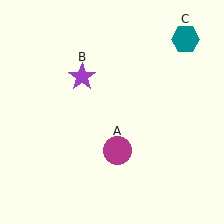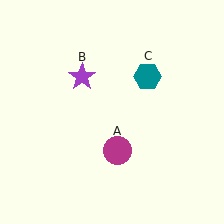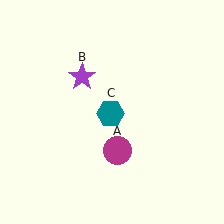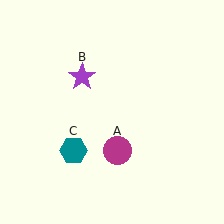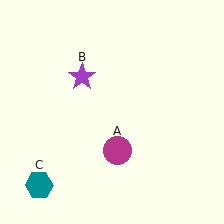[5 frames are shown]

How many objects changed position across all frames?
1 object changed position: teal hexagon (object C).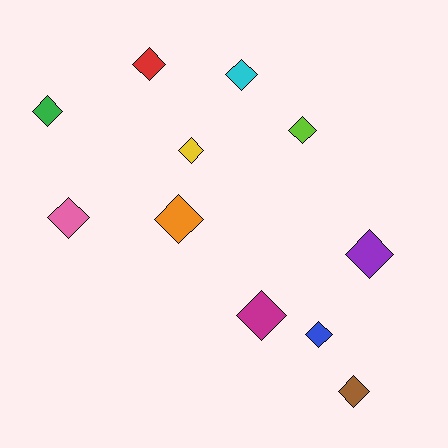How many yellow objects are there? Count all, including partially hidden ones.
There is 1 yellow object.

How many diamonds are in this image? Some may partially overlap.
There are 11 diamonds.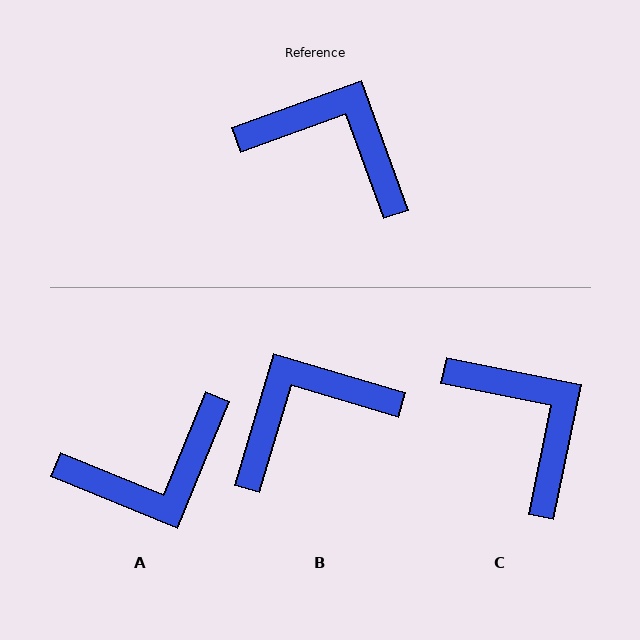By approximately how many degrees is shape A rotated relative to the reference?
Approximately 132 degrees clockwise.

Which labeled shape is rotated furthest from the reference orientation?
A, about 132 degrees away.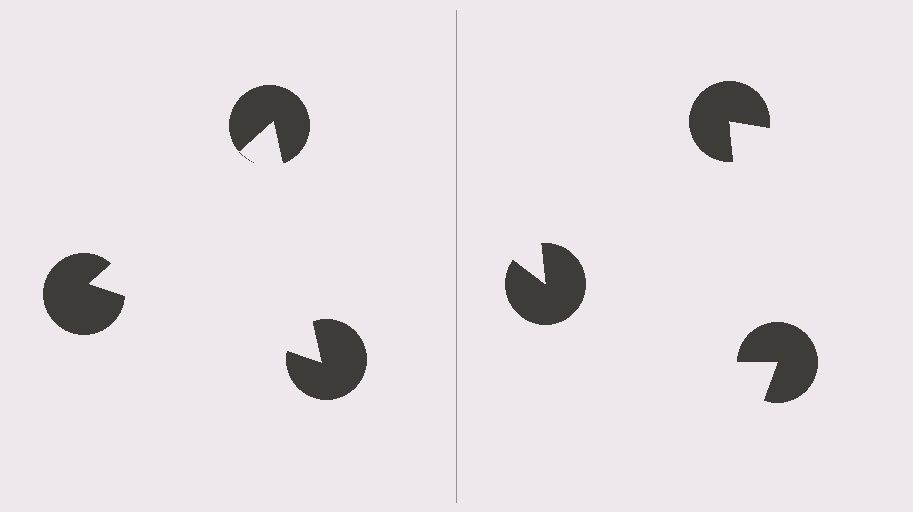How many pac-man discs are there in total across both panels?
6 — 3 on each side.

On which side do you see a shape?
An illusory triangle appears on the left side. On the right side the wedge cuts are rotated, so no coherent shape forms.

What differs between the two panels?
The pac-man discs are positioned identically on both sides; only the wedge orientations differ. On the left they align to a triangle; on the right they are misaligned.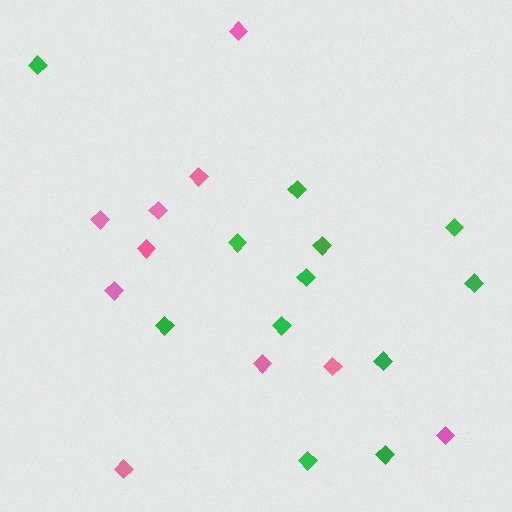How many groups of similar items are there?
There are 2 groups: one group of pink diamonds (10) and one group of green diamonds (12).